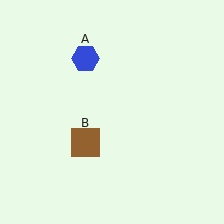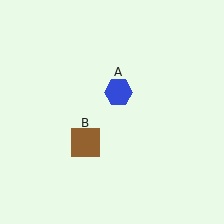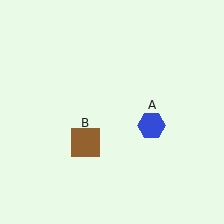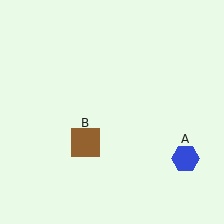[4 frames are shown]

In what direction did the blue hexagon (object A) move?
The blue hexagon (object A) moved down and to the right.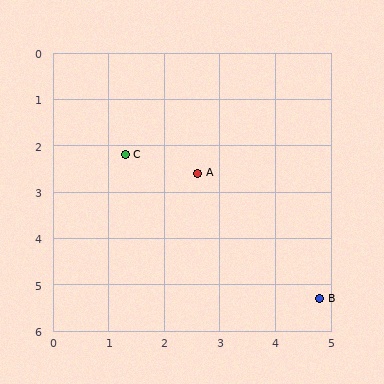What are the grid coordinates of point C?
Point C is at approximately (1.3, 2.2).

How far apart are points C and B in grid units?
Points C and B are about 4.7 grid units apart.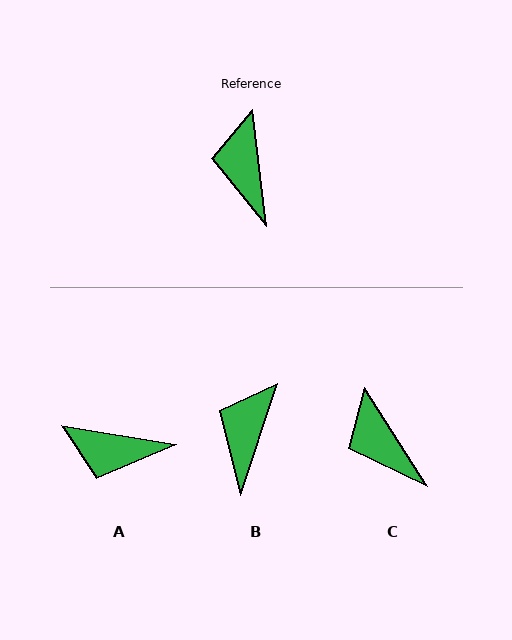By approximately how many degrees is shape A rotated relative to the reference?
Approximately 74 degrees counter-clockwise.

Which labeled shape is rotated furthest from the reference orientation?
A, about 74 degrees away.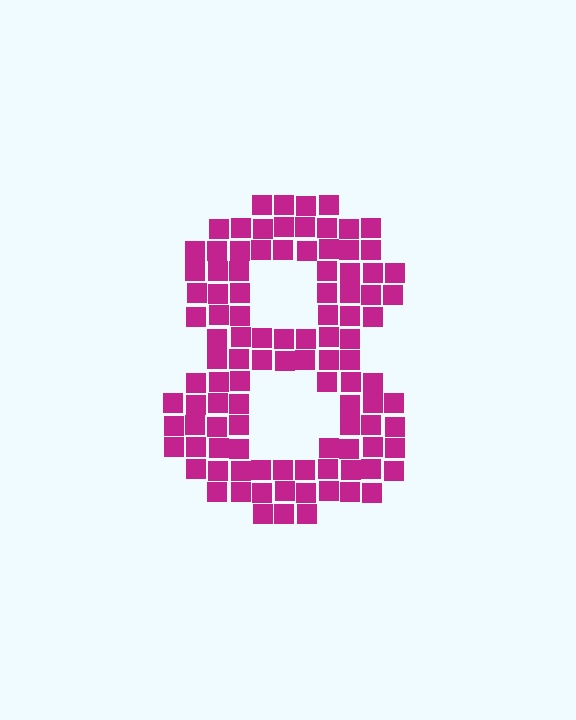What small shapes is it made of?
It is made of small squares.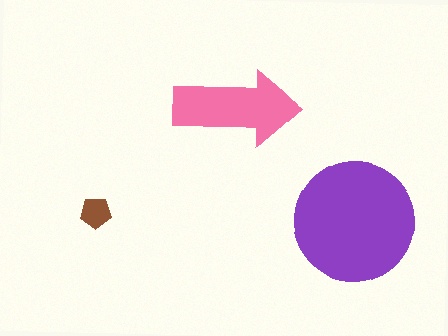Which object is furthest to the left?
The brown pentagon is leftmost.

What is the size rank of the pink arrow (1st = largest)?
2nd.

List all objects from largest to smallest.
The purple circle, the pink arrow, the brown pentagon.